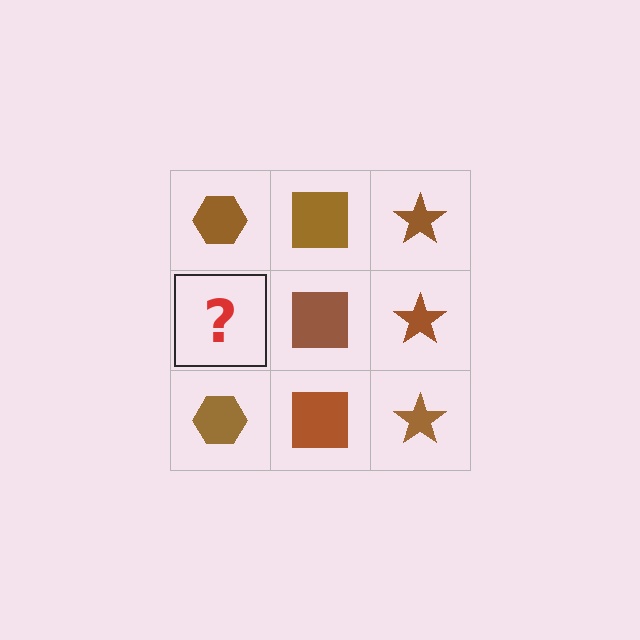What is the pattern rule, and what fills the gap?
The rule is that each column has a consistent shape. The gap should be filled with a brown hexagon.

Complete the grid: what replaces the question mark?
The question mark should be replaced with a brown hexagon.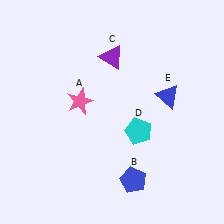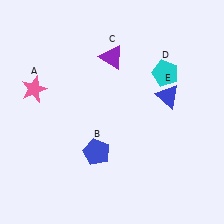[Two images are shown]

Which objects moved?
The objects that moved are: the pink star (A), the blue pentagon (B), the cyan pentagon (D).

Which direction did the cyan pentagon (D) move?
The cyan pentagon (D) moved up.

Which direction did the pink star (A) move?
The pink star (A) moved left.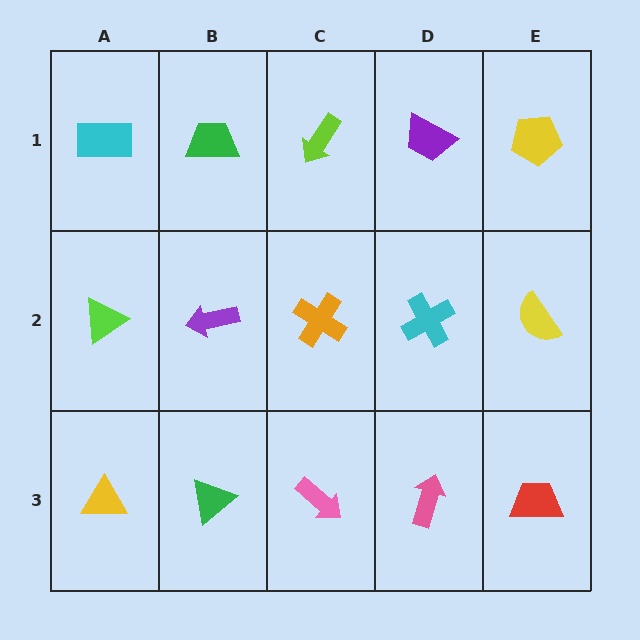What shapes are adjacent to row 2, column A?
A cyan rectangle (row 1, column A), a yellow triangle (row 3, column A), a purple arrow (row 2, column B).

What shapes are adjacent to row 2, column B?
A green trapezoid (row 1, column B), a green triangle (row 3, column B), a lime triangle (row 2, column A), an orange cross (row 2, column C).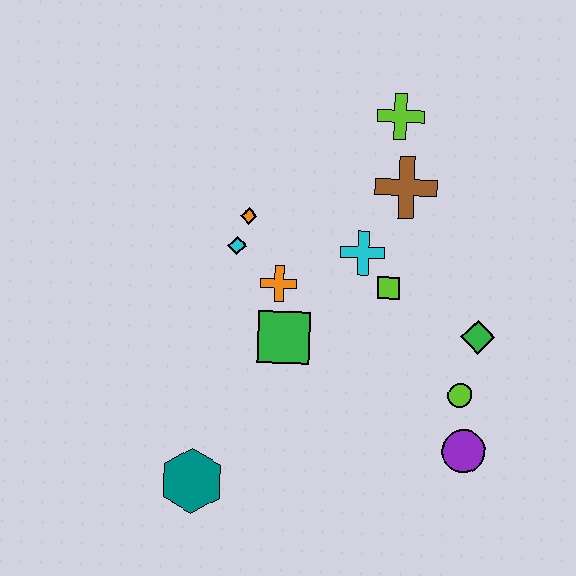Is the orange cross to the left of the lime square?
Yes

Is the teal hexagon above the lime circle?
No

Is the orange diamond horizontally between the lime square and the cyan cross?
No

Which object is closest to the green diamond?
The lime circle is closest to the green diamond.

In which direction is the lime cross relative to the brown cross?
The lime cross is above the brown cross.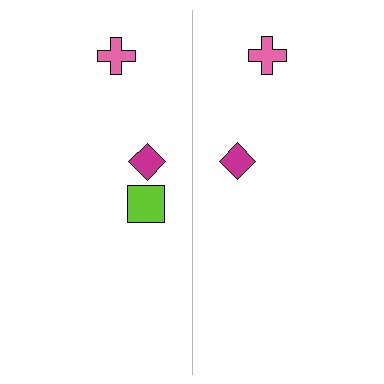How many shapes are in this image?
There are 5 shapes in this image.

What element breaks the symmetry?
A lime square is missing from the right side.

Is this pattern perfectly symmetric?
No, the pattern is not perfectly symmetric. A lime square is missing from the right side.